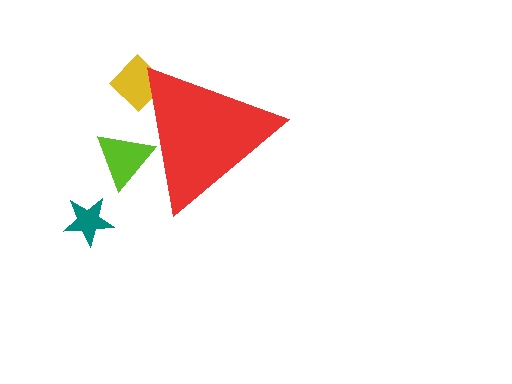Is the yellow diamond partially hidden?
Yes, the yellow diamond is partially hidden behind the red triangle.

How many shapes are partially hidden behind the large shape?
2 shapes are partially hidden.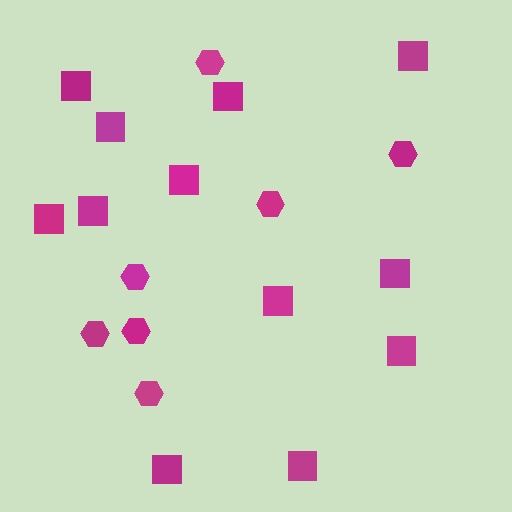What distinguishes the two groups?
There are 2 groups: one group of hexagons (7) and one group of squares (12).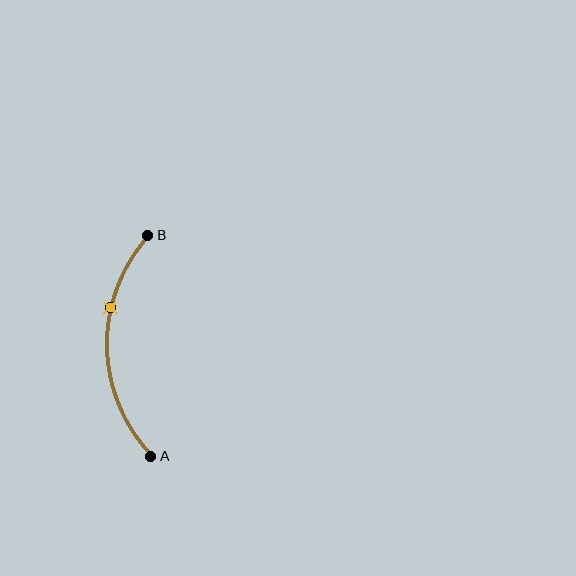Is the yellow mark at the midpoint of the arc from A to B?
No. The yellow mark lies on the arc but is closer to endpoint B. The arc midpoint would be at the point on the curve equidistant along the arc from both A and B.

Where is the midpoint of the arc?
The arc midpoint is the point on the curve farthest from the straight line joining A and B. It sits to the left of that line.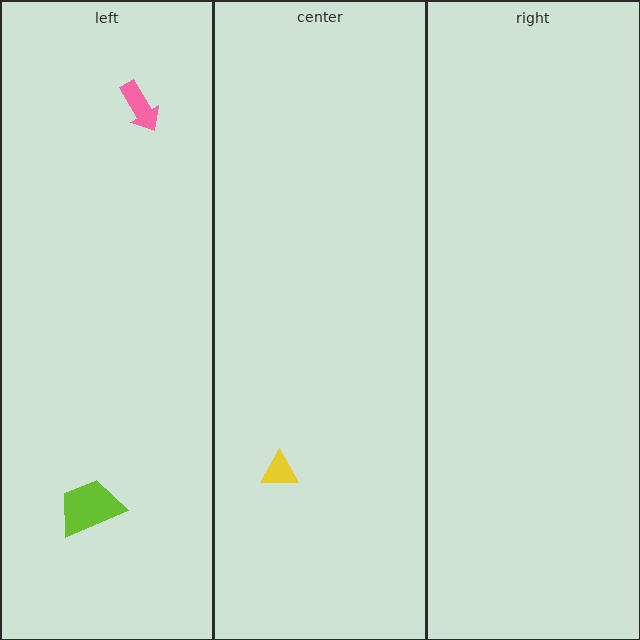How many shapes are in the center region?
1.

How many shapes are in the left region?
2.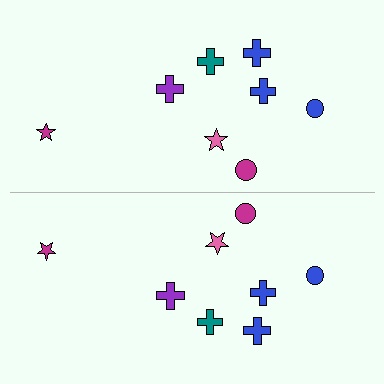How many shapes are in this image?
There are 16 shapes in this image.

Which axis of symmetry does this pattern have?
The pattern has a horizontal axis of symmetry running through the center of the image.